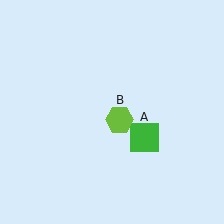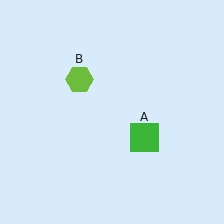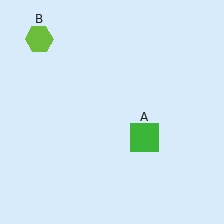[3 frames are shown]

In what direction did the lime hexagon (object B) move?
The lime hexagon (object B) moved up and to the left.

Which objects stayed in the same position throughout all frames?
Green square (object A) remained stationary.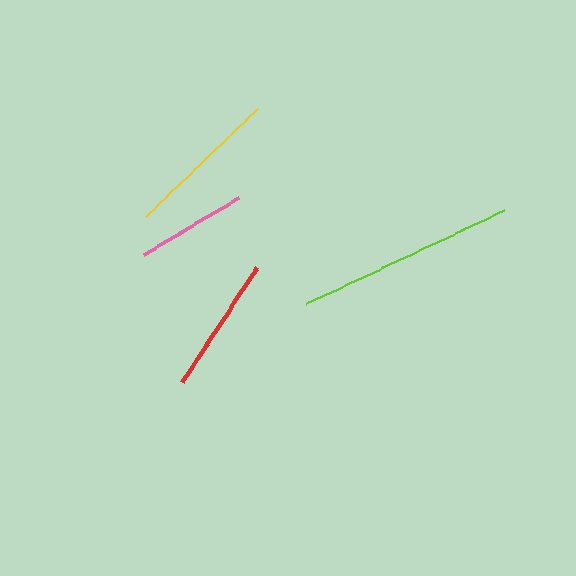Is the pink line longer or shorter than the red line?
The red line is longer than the pink line.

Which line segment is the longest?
The lime line is the longest at approximately 218 pixels.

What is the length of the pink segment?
The pink segment is approximately 110 pixels long.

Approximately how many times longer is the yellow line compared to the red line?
The yellow line is approximately 1.1 times the length of the red line.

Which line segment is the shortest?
The pink line is the shortest at approximately 110 pixels.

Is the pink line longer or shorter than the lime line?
The lime line is longer than the pink line.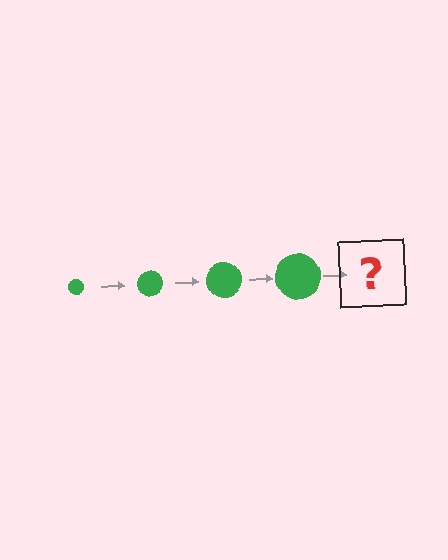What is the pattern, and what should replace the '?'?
The pattern is that the circle gets progressively larger each step. The '?' should be a green circle, larger than the previous one.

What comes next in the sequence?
The next element should be a green circle, larger than the previous one.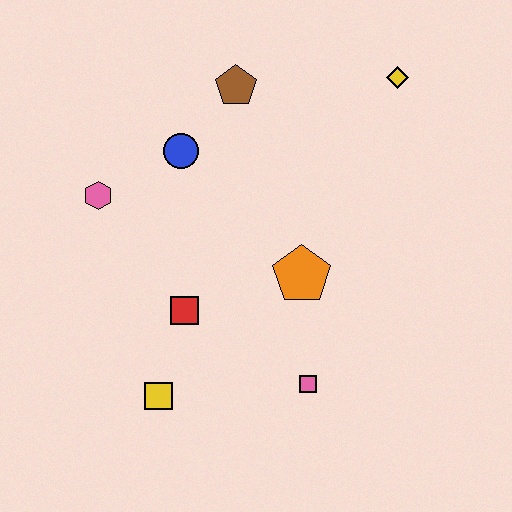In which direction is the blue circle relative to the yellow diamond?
The blue circle is to the left of the yellow diamond.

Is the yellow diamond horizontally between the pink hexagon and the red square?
No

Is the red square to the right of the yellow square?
Yes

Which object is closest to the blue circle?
The brown pentagon is closest to the blue circle.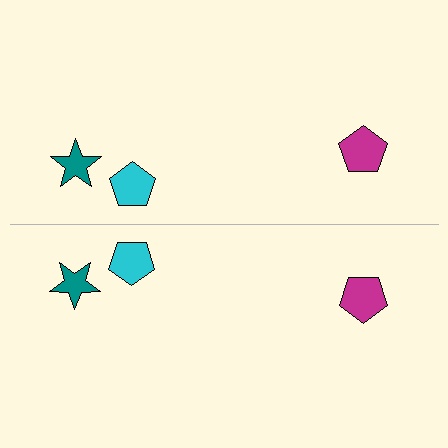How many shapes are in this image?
There are 6 shapes in this image.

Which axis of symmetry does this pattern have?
The pattern has a horizontal axis of symmetry running through the center of the image.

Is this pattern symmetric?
Yes, this pattern has bilateral (reflection) symmetry.